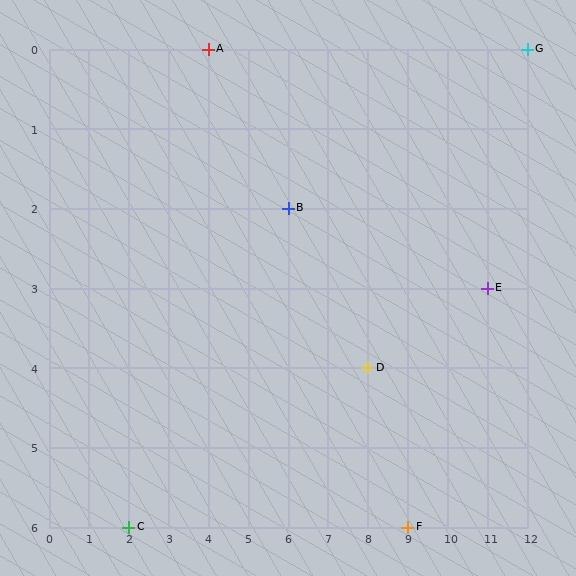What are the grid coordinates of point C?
Point C is at grid coordinates (2, 6).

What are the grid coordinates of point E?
Point E is at grid coordinates (11, 3).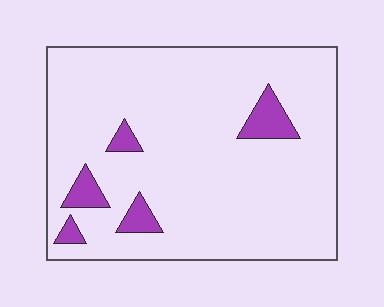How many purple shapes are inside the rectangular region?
5.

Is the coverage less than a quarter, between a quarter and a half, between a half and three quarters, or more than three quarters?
Less than a quarter.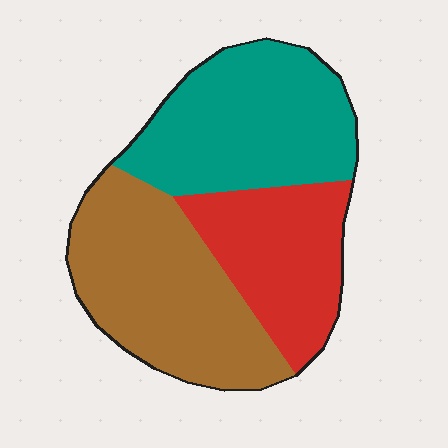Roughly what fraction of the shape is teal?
Teal takes up about three eighths (3/8) of the shape.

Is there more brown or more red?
Brown.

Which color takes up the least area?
Red, at roughly 25%.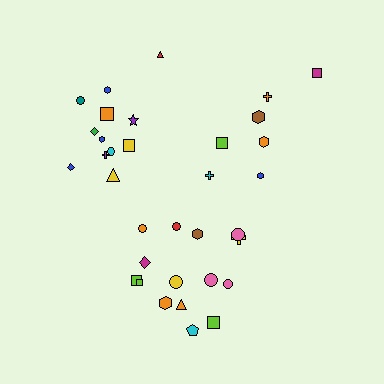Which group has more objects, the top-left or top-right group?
The top-left group.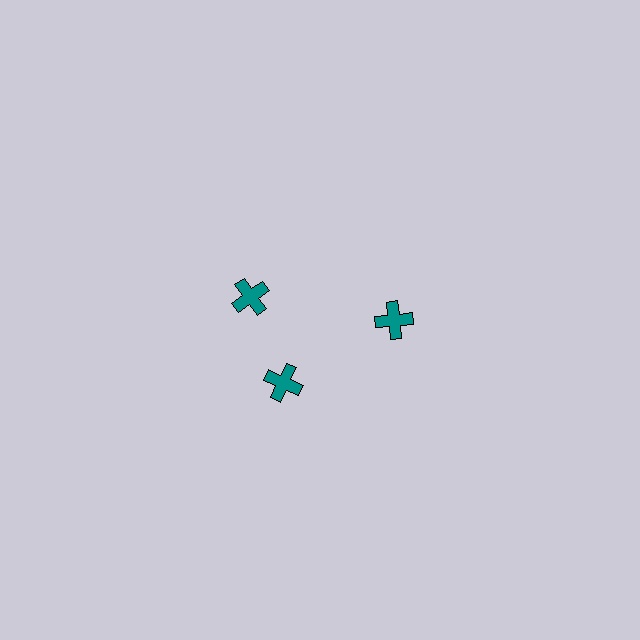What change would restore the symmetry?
The symmetry would be restored by rotating it back into even spacing with its neighbors so that all 3 crosses sit at equal angles and equal distance from the center.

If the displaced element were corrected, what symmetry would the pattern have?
It would have 3-fold rotational symmetry — the pattern would map onto itself every 120 degrees.